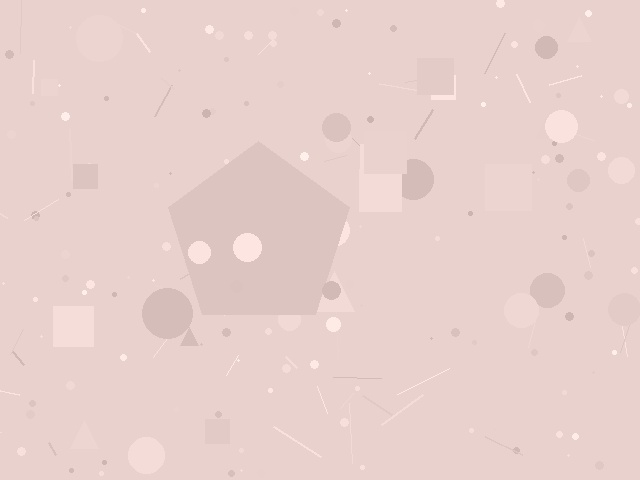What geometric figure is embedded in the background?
A pentagon is embedded in the background.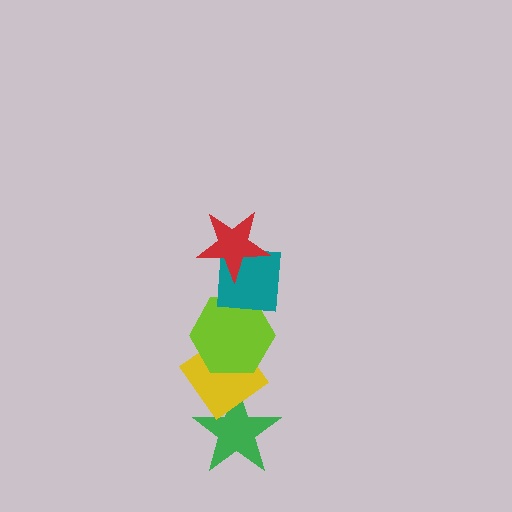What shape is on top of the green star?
The yellow diamond is on top of the green star.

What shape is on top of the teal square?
The red star is on top of the teal square.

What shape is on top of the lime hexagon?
The teal square is on top of the lime hexagon.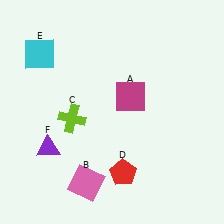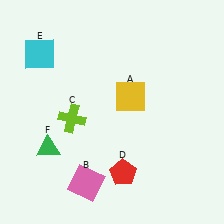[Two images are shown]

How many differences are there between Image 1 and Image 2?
There are 2 differences between the two images.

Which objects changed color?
A changed from magenta to yellow. F changed from purple to green.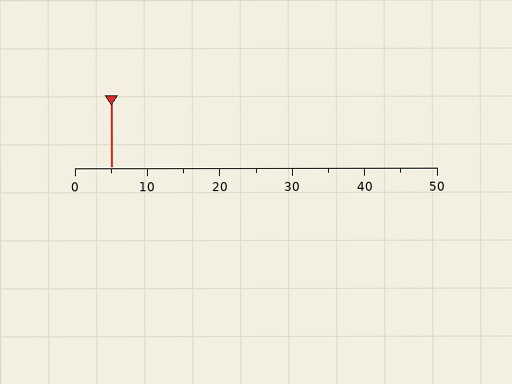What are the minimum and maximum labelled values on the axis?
The axis runs from 0 to 50.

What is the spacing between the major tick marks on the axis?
The major ticks are spaced 10 apart.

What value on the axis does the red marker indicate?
The marker indicates approximately 5.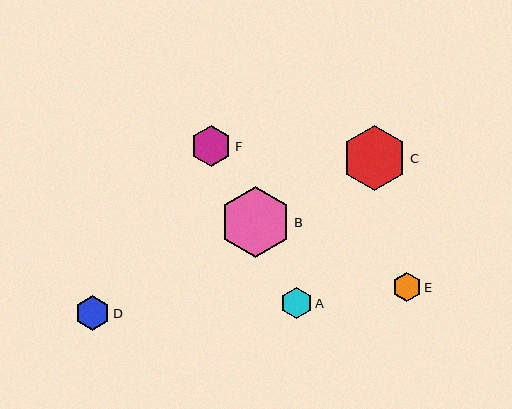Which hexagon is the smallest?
Hexagon E is the smallest with a size of approximately 29 pixels.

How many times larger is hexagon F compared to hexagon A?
Hexagon F is approximately 1.3 times the size of hexagon A.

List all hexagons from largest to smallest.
From largest to smallest: B, C, F, D, A, E.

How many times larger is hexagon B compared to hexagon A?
Hexagon B is approximately 2.3 times the size of hexagon A.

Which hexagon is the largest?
Hexagon B is the largest with a size of approximately 71 pixels.